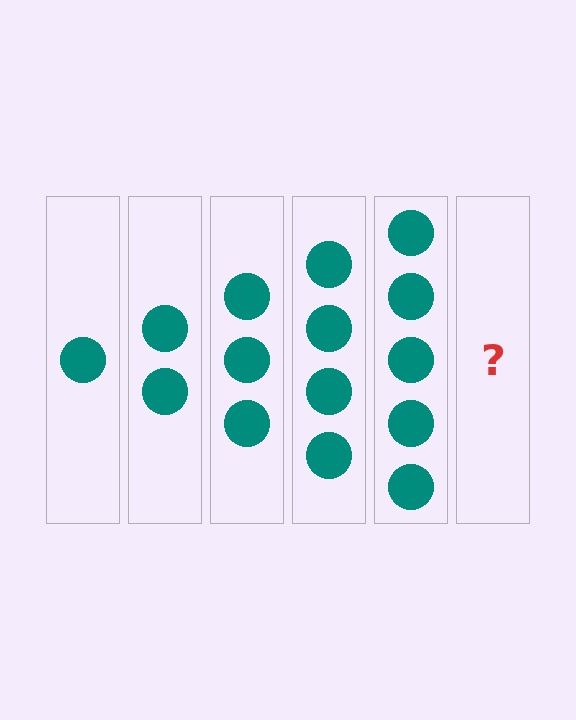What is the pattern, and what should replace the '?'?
The pattern is that each step adds one more circle. The '?' should be 6 circles.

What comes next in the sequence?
The next element should be 6 circles.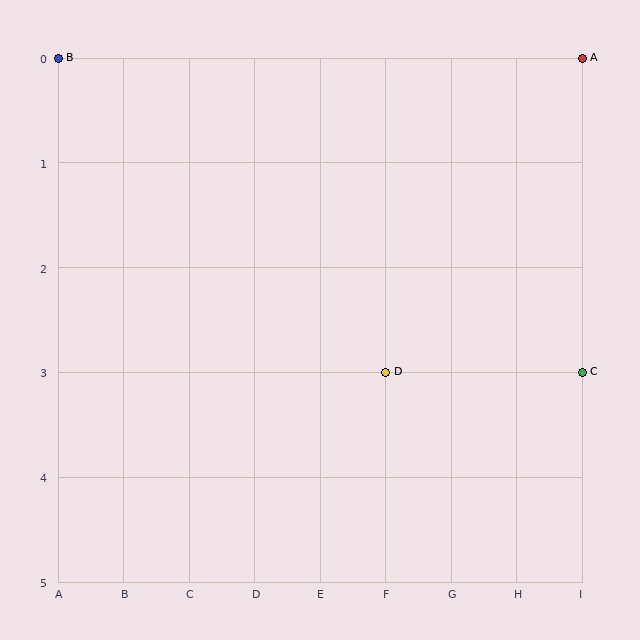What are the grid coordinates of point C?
Point C is at grid coordinates (I, 3).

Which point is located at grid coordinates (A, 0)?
Point B is at (A, 0).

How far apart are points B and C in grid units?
Points B and C are 8 columns and 3 rows apart (about 8.5 grid units diagonally).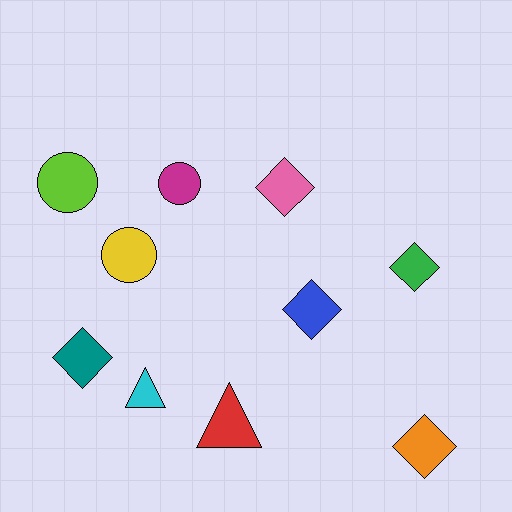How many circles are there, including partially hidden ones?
There are 3 circles.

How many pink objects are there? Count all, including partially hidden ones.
There is 1 pink object.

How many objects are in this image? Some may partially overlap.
There are 10 objects.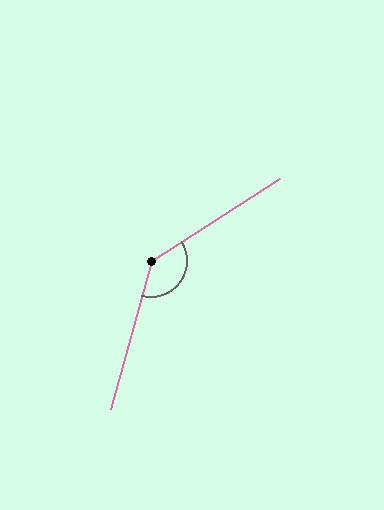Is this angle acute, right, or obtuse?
It is obtuse.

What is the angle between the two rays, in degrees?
Approximately 138 degrees.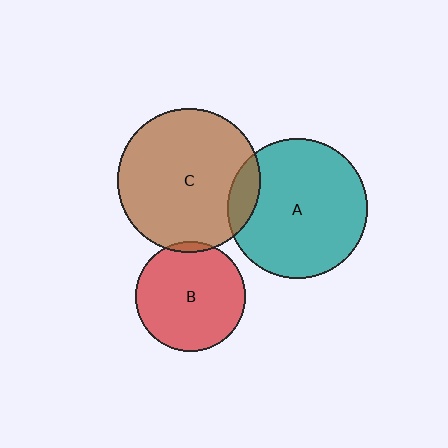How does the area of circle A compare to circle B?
Approximately 1.6 times.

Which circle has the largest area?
Circle C (brown).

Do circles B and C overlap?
Yes.